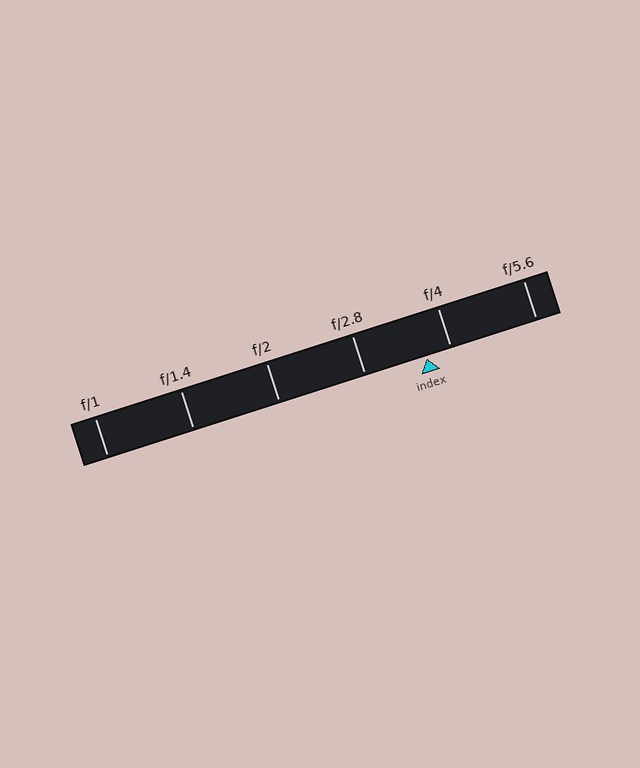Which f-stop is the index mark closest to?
The index mark is closest to f/4.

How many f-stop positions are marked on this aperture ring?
There are 6 f-stop positions marked.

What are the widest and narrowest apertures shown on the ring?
The widest aperture shown is f/1 and the narrowest is f/5.6.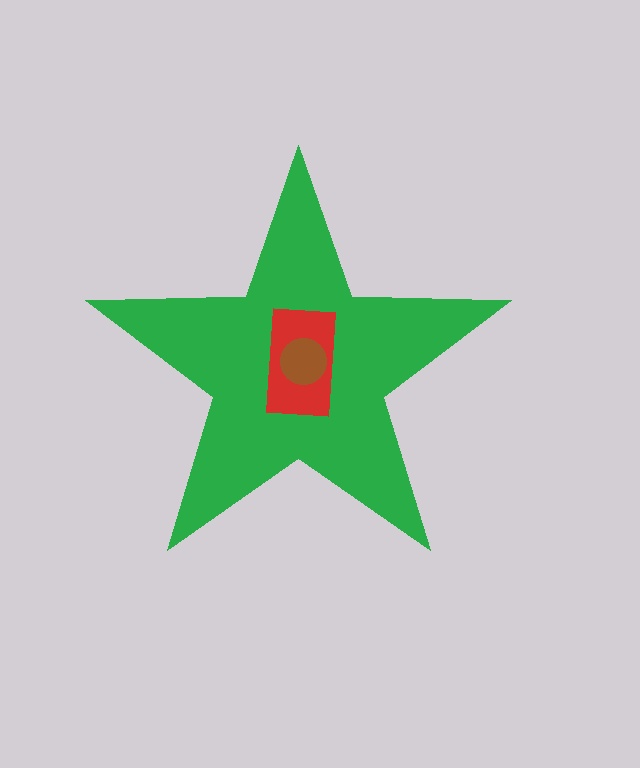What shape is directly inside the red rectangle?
The brown circle.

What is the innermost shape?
The brown circle.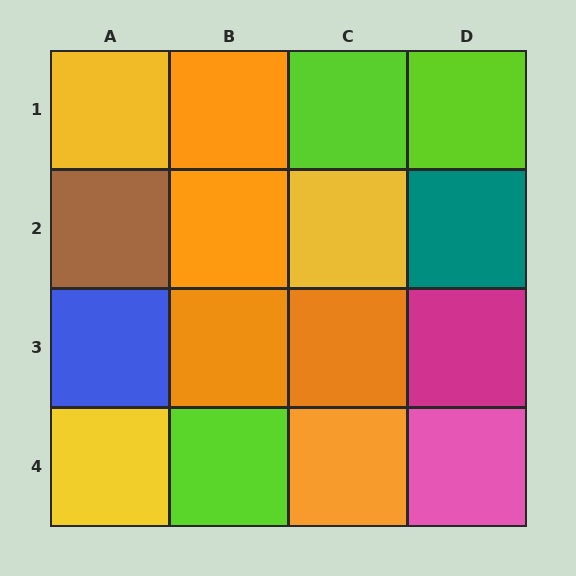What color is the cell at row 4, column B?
Lime.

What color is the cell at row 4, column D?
Pink.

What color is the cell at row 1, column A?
Yellow.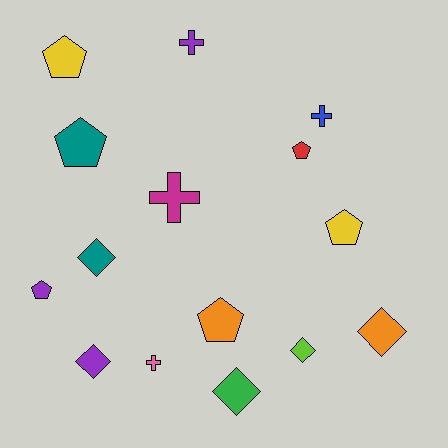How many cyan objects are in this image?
There are no cyan objects.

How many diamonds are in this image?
There are 5 diamonds.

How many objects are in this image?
There are 15 objects.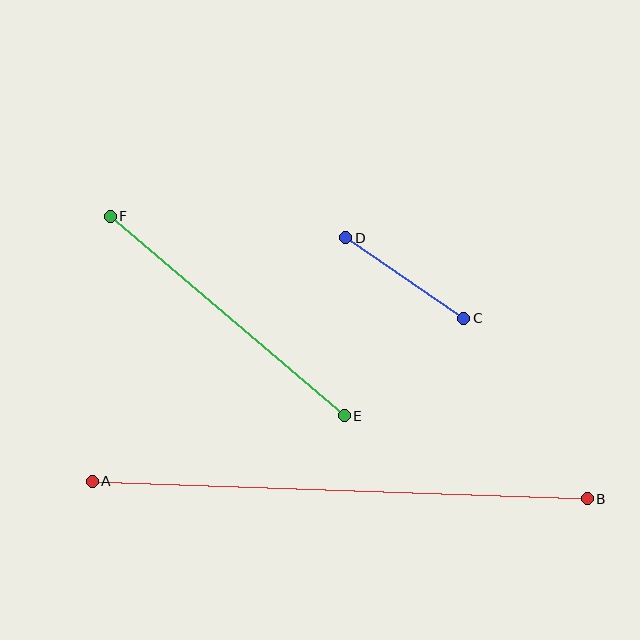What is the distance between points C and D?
The distance is approximately 143 pixels.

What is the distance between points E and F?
The distance is approximately 307 pixels.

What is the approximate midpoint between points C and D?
The midpoint is at approximately (405, 278) pixels.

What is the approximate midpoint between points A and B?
The midpoint is at approximately (340, 490) pixels.